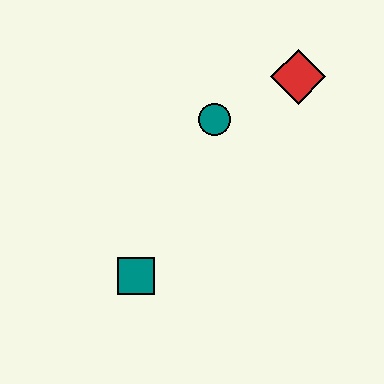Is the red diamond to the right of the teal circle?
Yes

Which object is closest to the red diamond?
The teal circle is closest to the red diamond.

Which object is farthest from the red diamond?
The teal square is farthest from the red diamond.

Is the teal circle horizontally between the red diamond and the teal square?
Yes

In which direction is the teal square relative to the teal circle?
The teal square is below the teal circle.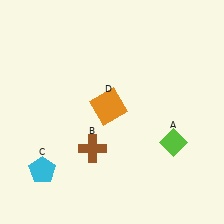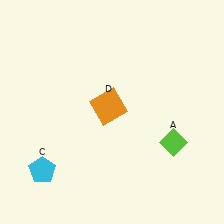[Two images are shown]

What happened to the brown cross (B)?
The brown cross (B) was removed in Image 2. It was in the bottom-left area of Image 1.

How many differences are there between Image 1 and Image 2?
There is 1 difference between the two images.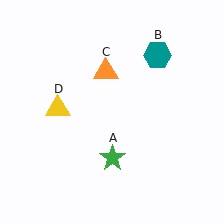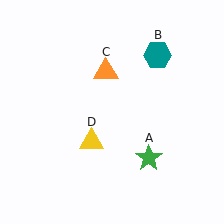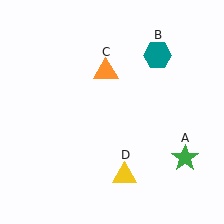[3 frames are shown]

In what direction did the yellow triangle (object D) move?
The yellow triangle (object D) moved down and to the right.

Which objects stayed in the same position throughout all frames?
Teal hexagon (object B) and orange triangle (object C) remained stationary.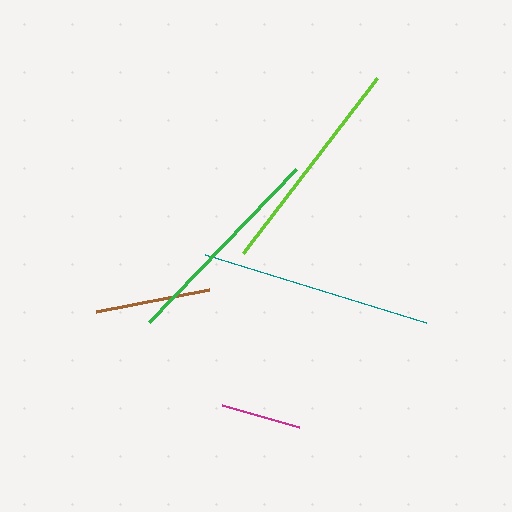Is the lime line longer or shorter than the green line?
The lime line is longer than the green line.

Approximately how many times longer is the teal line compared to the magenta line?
The teal line is approximately 2.9 times the length of the magenta line.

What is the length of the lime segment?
The lime segment is approximately 220 pixels long.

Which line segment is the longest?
The teal line is the longest at approximately 231 pixels.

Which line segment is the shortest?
The magenta line is the shortest at approximately 80 pixels.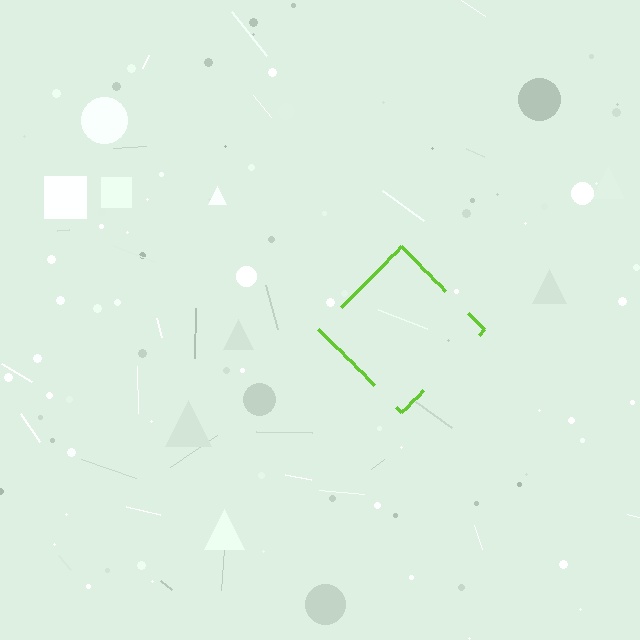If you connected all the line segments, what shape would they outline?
They would outline a diamond.